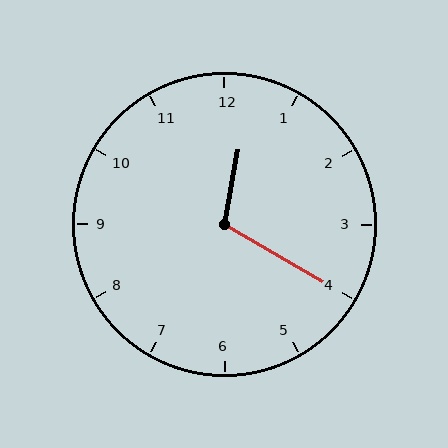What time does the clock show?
12:20.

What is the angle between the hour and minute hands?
Approximately 110 degrees.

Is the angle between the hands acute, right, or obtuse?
It is obtuse.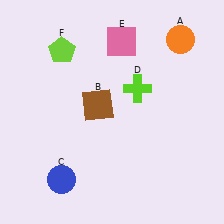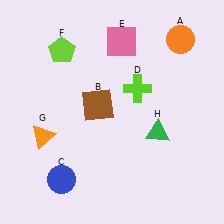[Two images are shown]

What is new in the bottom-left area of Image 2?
An orange triangle (G) was added in the bottom-left area of Image 2.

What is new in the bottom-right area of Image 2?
A green triangle (H) was added in the bottom-right area of Image 2.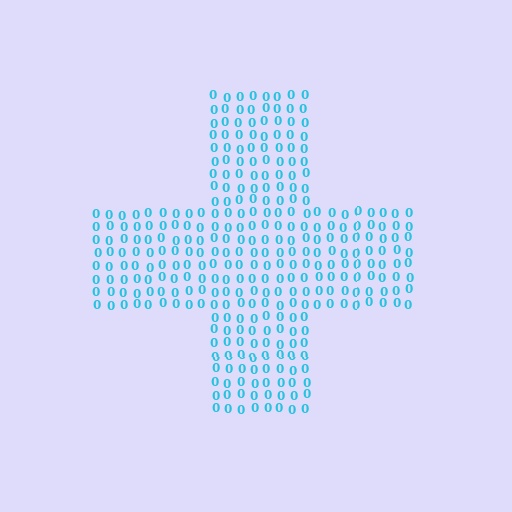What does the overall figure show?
The overall figure shows a cross.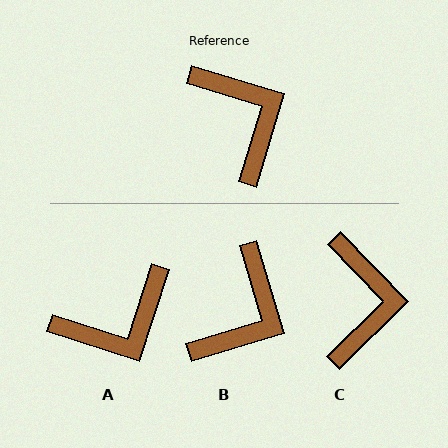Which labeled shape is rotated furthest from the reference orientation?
A, about 91 degrees away.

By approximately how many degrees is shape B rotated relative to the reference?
Approximately 57 degrees clockwise.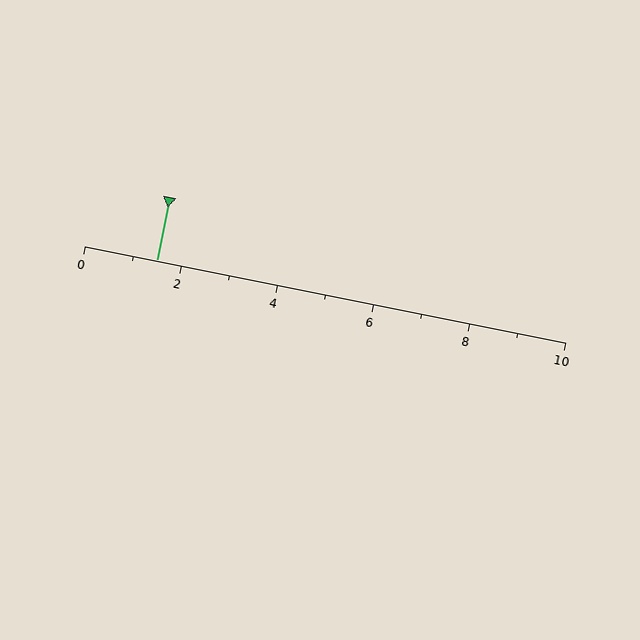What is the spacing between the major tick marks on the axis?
The major ticks are spaced 2 apart.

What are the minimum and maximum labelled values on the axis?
The axis runs from 0 to 10.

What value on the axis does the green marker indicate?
The marker indicates approximately 1.5.